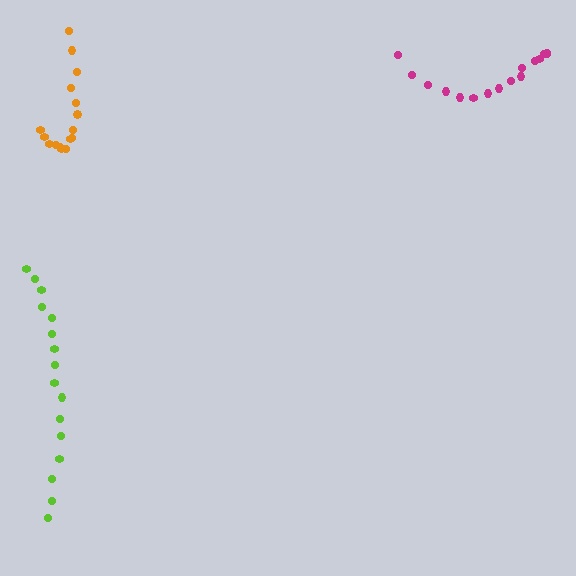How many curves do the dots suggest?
There are 3 distinct paths.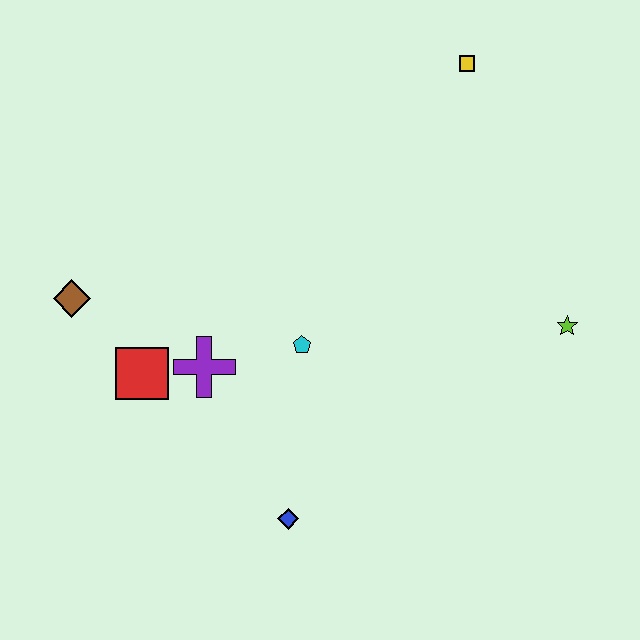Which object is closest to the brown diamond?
The red square is closest to the brown diamond.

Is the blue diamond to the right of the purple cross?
Yes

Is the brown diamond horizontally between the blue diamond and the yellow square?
No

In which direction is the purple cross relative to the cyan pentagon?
The purple cross is to the left of the cyan pentagon.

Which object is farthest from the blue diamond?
The yellow square is farthest from the blue diamond.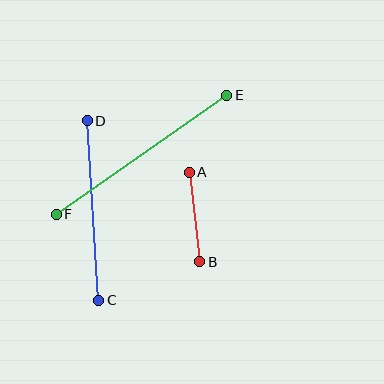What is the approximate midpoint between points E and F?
The midpoint is at approximately (141, 155) pixels.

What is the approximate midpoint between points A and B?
The midpoint is at approximately (194, 217) pixels.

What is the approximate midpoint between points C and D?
The midpoint is at approximately (93, 210) pixels.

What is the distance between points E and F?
The distance is approximately 208 pixels.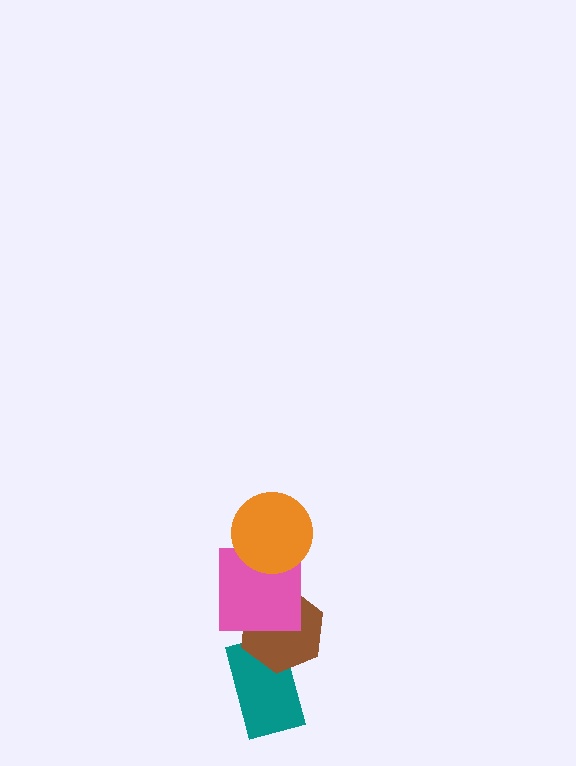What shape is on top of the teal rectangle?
The brown hexagon is on top of the teal rectangle.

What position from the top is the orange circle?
The orange circle is 1st from the top.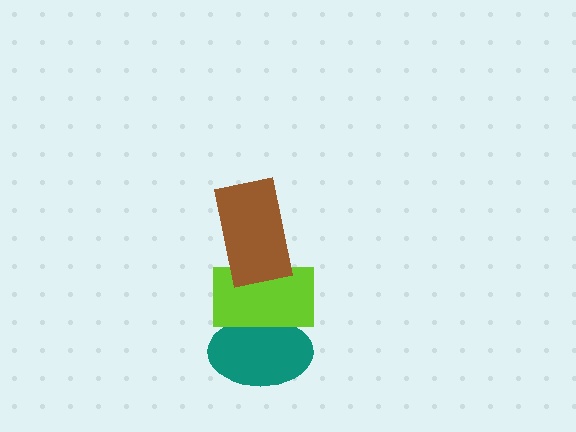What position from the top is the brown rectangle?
The brown rectangle is 1st from the top.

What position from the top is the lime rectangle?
The lime rectangle is 2nd from the top.